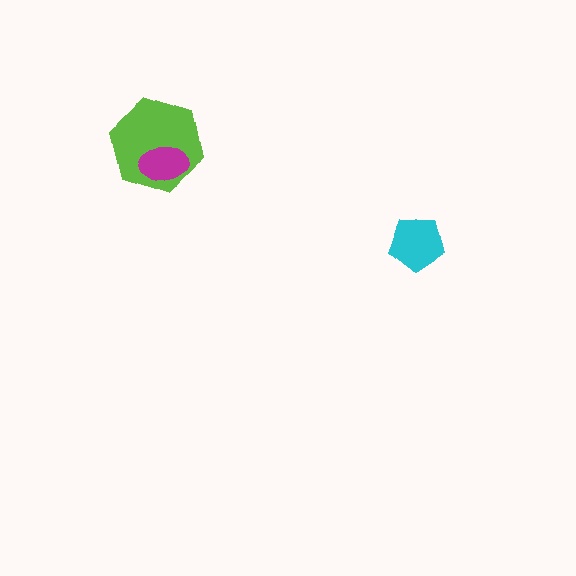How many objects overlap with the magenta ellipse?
1 object overlaps with the magenta ellipse.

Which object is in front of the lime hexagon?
The magenta ellipse is in front of the lime hexagon.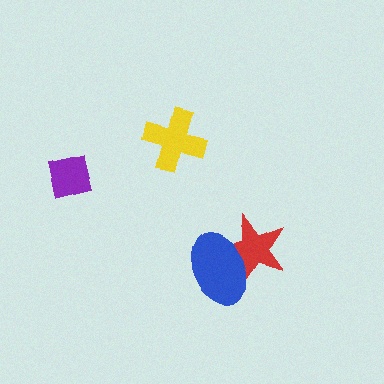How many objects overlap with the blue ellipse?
1 object overlaps with the blue ellipse.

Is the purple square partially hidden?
No, no other shape covers it.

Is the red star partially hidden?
Yes, it is partially covered by another shape.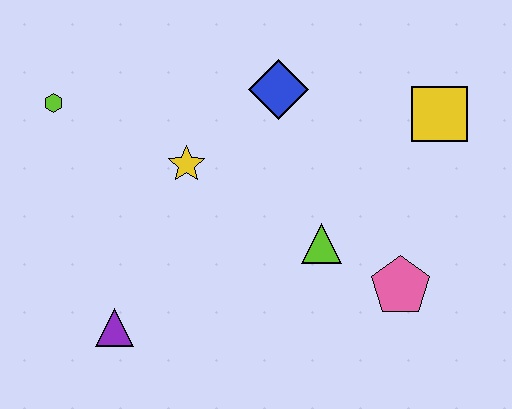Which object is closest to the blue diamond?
The yellow star is closest to the blue diamond.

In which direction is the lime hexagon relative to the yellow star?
The lime hexagon is to the left of the yellow star.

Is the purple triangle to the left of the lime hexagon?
No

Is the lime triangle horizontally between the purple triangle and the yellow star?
No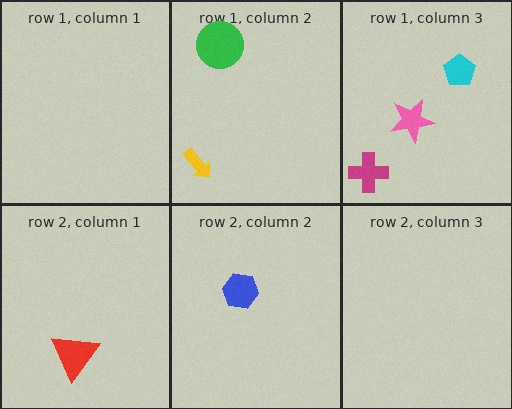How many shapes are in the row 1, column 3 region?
3.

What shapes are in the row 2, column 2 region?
The blue hexagon.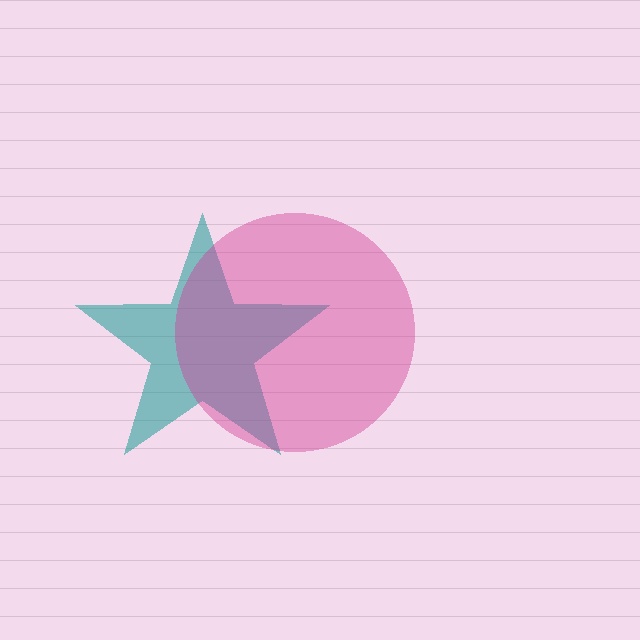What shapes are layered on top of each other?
The layered shapes are: a teal star, a magenta circle.